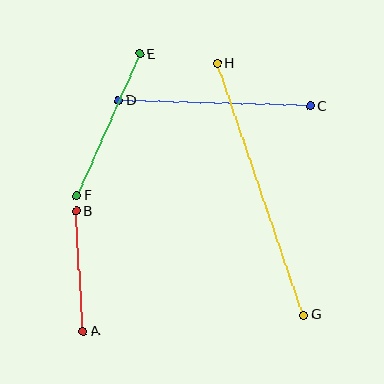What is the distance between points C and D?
The distance is approximately 192 pixels.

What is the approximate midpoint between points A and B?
The midpoint is at approximately (80, 271) pixels.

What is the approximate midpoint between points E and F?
The midpoint is at approximately (108, 125) pixels.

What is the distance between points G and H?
The distance is approximately 266 pixels.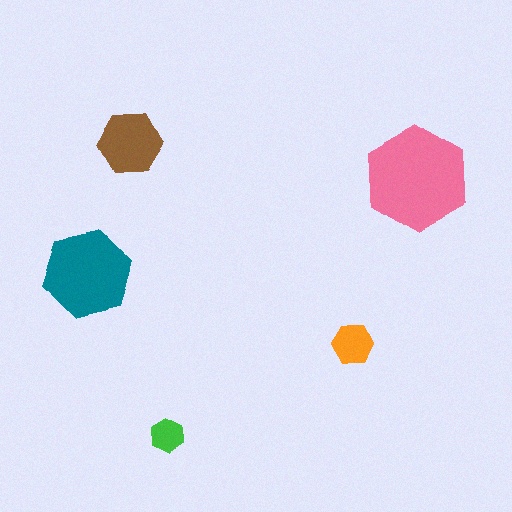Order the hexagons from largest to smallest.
the pink one, the teal one, the brown one, the orange one, the green one.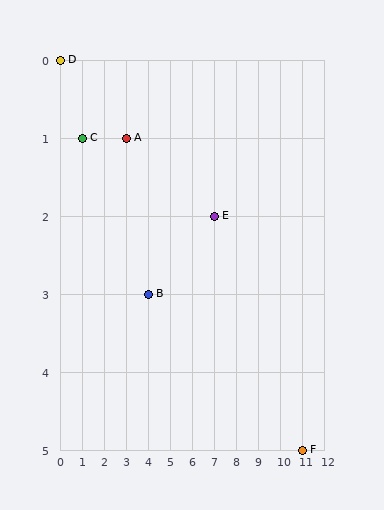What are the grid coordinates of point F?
Point F is at grid coordinates (11, 5).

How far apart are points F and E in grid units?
Points F and E are 4 columns and 3 rows apart (about 5.0 grid units diagonally).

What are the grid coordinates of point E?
Point E is at grid coordinates (7, 2).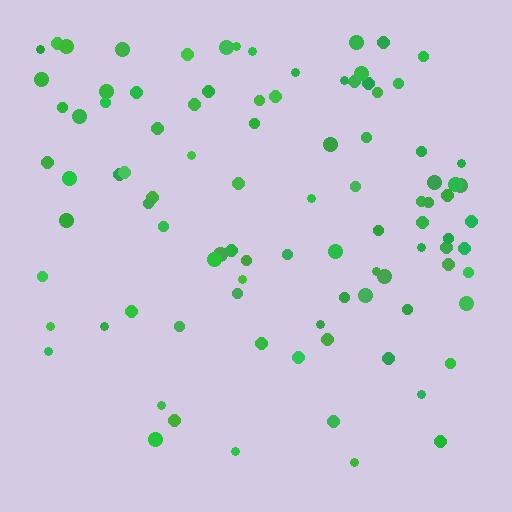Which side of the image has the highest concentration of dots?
The top.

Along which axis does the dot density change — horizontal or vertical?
Vertical.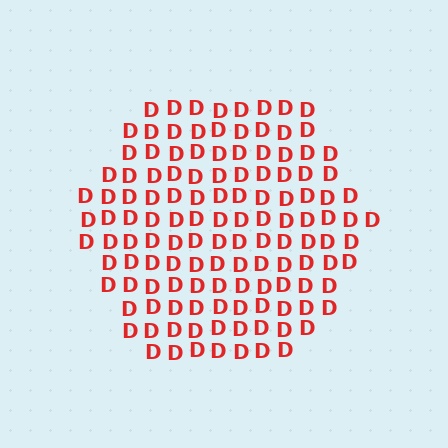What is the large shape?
The large shape is a hexagon.